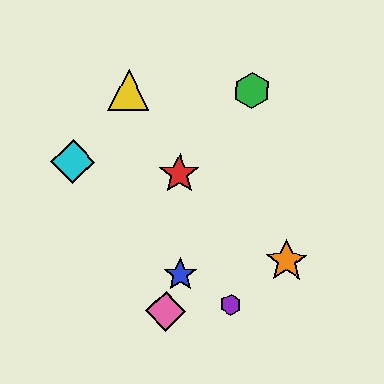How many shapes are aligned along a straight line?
3 shapes (the blue star, the green hexagon, the pink diamond) are aligned along a straight line.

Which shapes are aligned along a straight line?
The blue star, the green hexagon, the pink diamond are aligned along a straight line.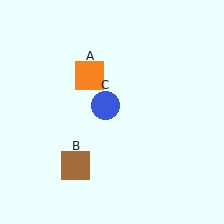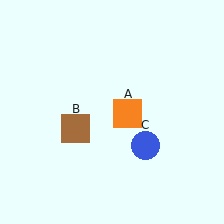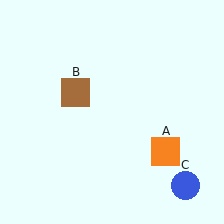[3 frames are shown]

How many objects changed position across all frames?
3 objects changed position: orange square (object A), brown square (object B), blue circle (object C).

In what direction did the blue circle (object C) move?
The blue circle (object C) moved down and to the right.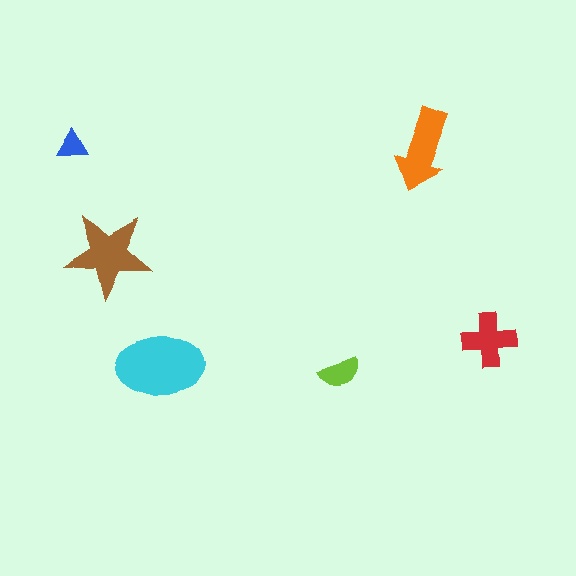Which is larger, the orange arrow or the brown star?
The brown star.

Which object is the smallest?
The blue triangle.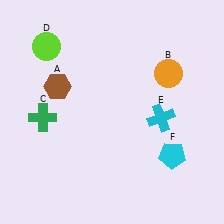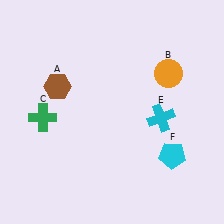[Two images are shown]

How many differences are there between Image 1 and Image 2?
There is 1 difference between the two images.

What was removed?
The lime circle (D) was removed in Image 2.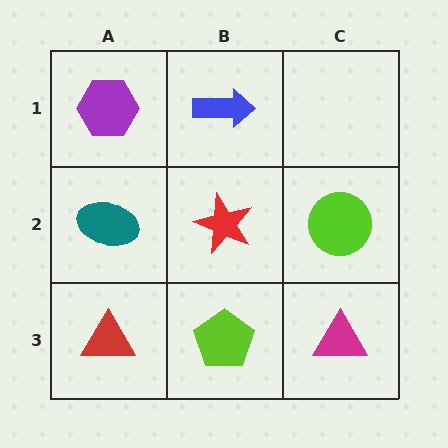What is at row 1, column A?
A purple hexagon.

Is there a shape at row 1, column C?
No, that cell is empty.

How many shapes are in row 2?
3 shapes.